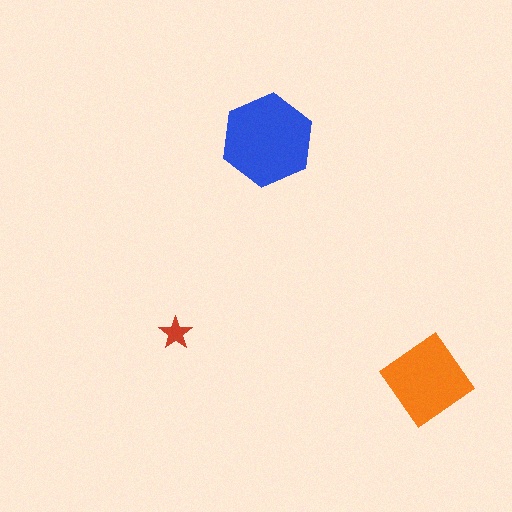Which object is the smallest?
The red star.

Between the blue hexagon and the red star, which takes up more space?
The blue hexagon.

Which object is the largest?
The blue hexagon.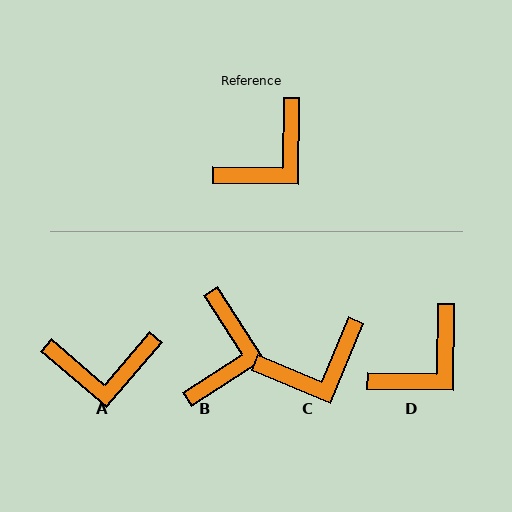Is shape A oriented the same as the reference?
No, it is off by about 40 degrees.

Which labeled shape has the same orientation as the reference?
D.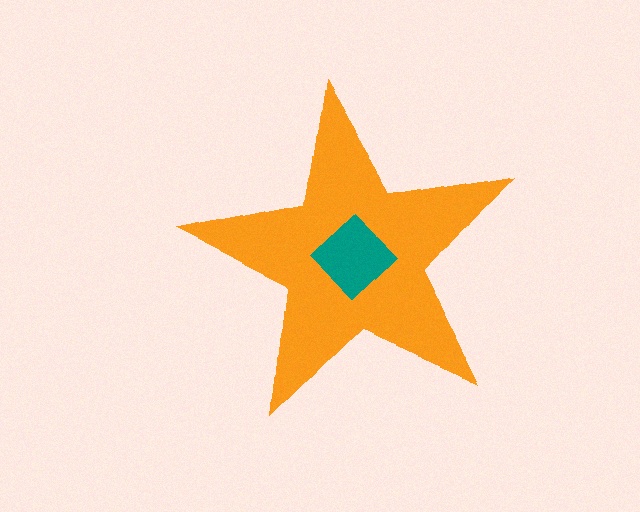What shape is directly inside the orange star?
The teal diamond.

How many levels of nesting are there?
2.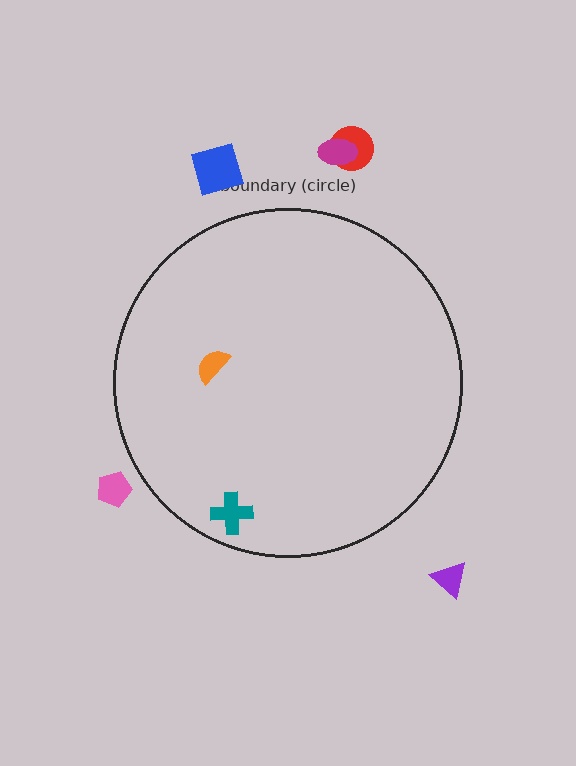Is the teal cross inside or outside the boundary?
Inside.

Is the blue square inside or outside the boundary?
Outside.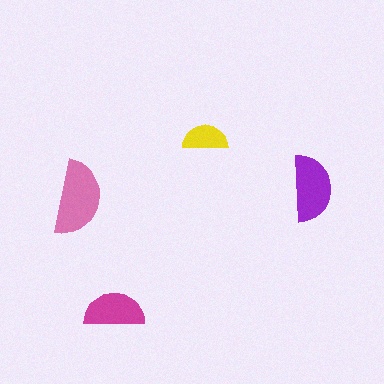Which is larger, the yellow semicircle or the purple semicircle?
The purple one.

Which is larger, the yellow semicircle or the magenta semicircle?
The magenta one.